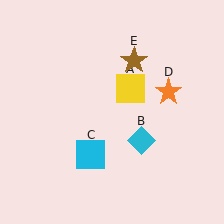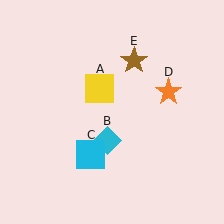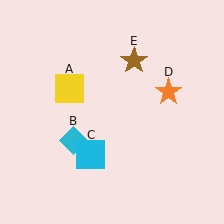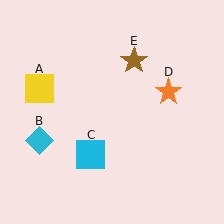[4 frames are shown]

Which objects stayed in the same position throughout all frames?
Cyan square (object C) and orange star (object D) and brown star (object E) remained stationary.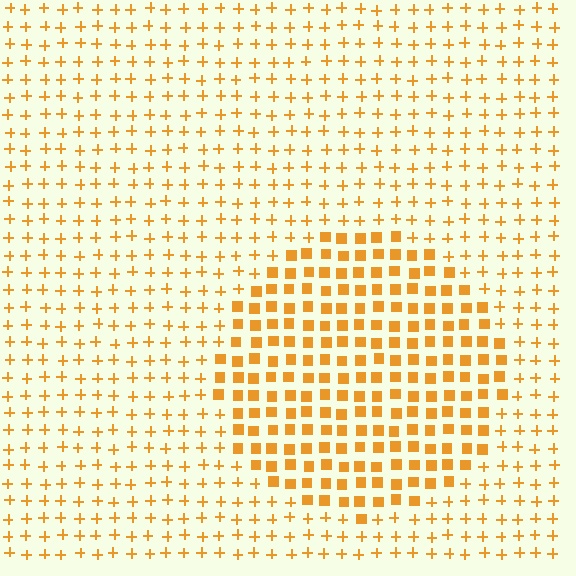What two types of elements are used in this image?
The image uses squares inside the circle region and plus signs outside it.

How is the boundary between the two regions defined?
The boundary is defined by a change in element shape: squares inside vs. plus signs outside. All elements share the same color and spacing.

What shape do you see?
I see a circle.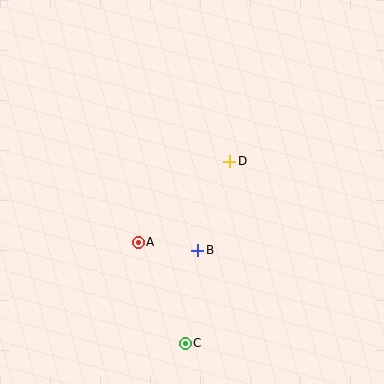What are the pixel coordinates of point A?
Point A is at (138, 242).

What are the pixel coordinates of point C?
Point C is at (185, 343).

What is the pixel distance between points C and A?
The distance between C and A is 111 pixels.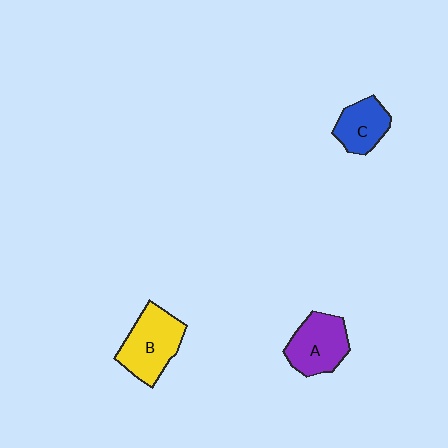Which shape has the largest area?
Shape B (yellow).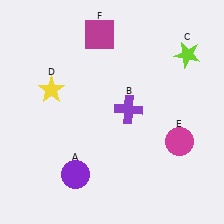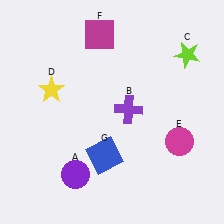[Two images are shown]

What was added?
A blue square (G) was added in Image 2.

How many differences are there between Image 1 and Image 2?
There is 1 difference between the two images.